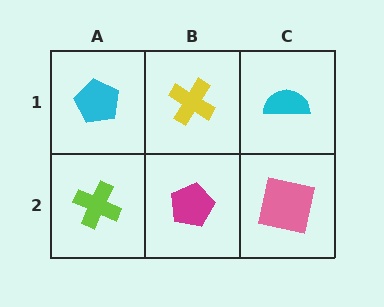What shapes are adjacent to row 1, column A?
A lime cross (row 2, column A), a yellow cross (row 1, column B).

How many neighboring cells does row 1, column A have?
2.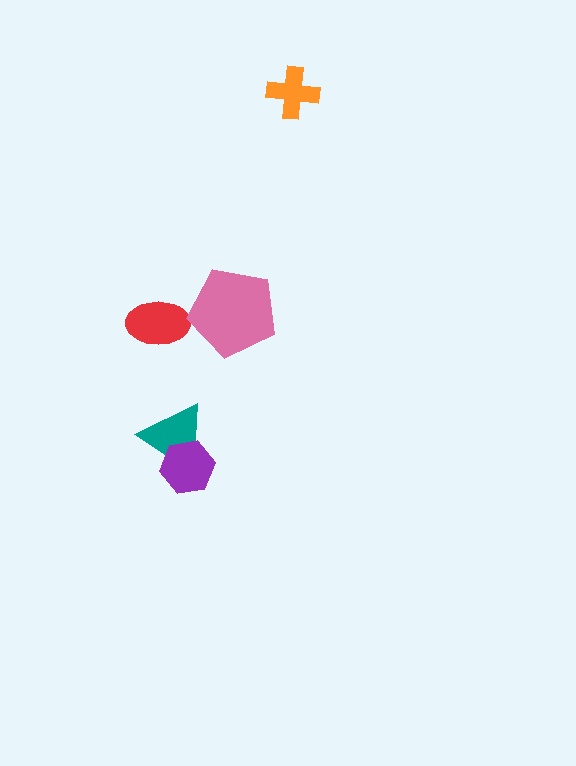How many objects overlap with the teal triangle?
1 object overlaps with the teal triangle.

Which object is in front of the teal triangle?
The purple hexagon is in front of the teal triangle.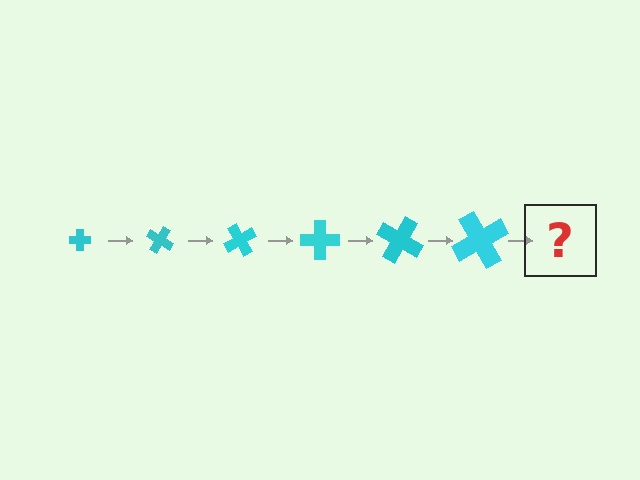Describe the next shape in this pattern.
It should be a cross, larger than the previous one and rotated 180 degrees from the start.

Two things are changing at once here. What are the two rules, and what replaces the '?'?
The two rules are that the cross grows larger each step and it rotates 30 degrees each step. The '?' should be a cross, larger than the previous one and rotated 180 degrees from the start.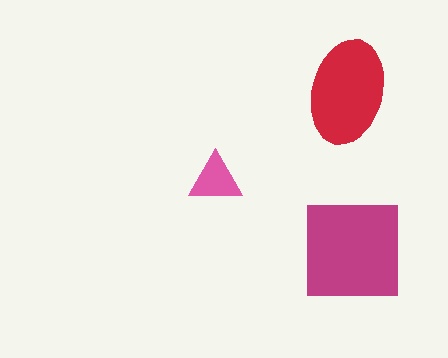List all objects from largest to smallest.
The magenta square, the red ellipse, the pink triangle.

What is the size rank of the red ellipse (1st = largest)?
2nd.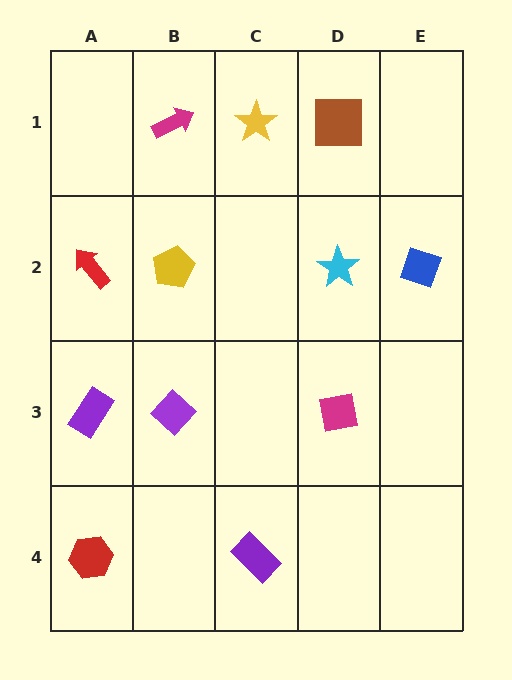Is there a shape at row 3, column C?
No, that cell is empty.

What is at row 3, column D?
A magenta square.